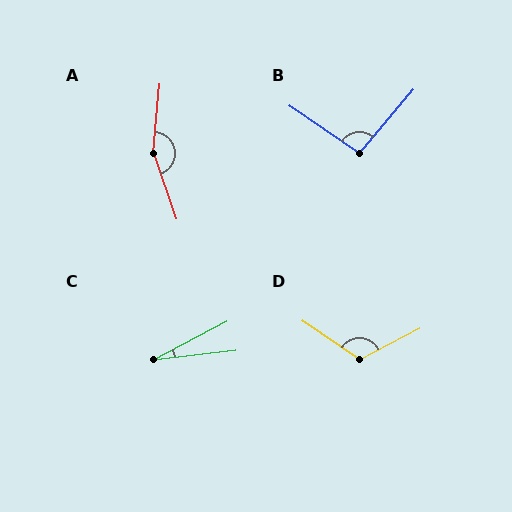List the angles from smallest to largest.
C (21°), B (96°), D (118°), A (156°).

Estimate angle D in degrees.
Approximately 118 degrees.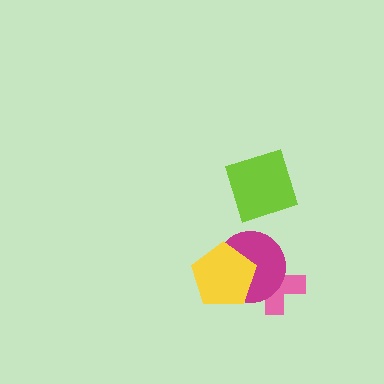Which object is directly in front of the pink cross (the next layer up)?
The magenta circle is directly in front of the pink cross.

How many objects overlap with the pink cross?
2 objects overlap with the pink cross.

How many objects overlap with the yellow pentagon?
2 objects overlap with the yellow pentagon.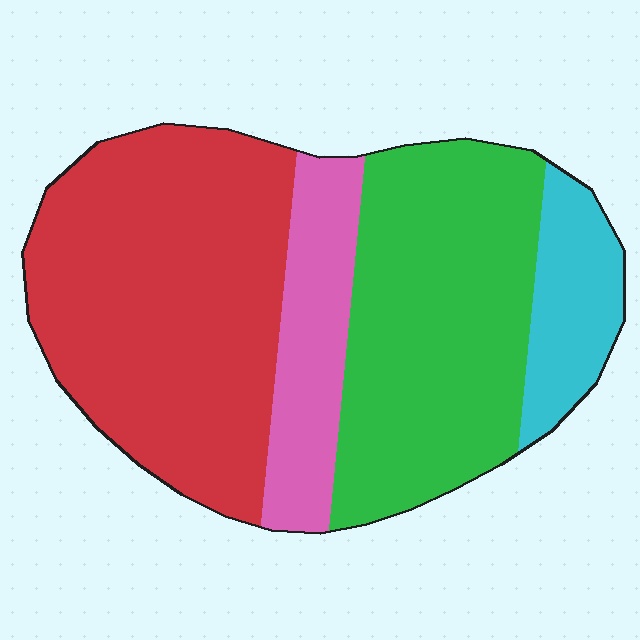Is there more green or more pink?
Green.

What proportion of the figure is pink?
Pink takes up about one eighth (1/8) of the figure.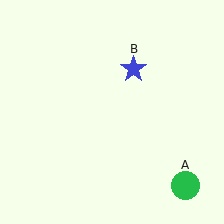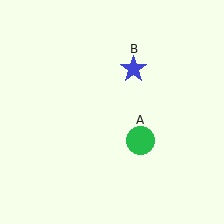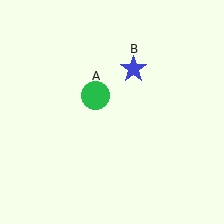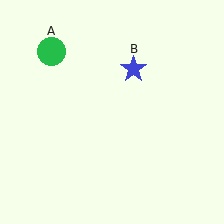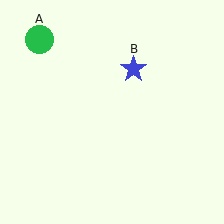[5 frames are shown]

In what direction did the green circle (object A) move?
The green circle (object A) moved up and to the left.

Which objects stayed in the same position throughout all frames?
Blue star (object B) remained stationary.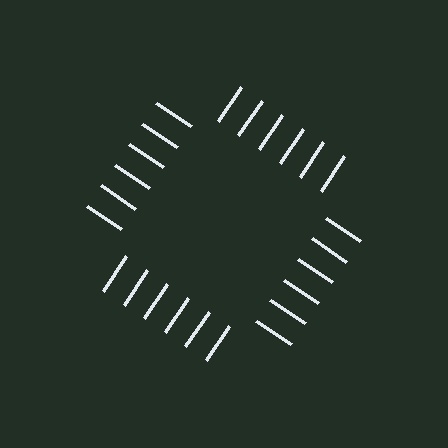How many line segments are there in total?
24 — 6 along each of the 4 edges.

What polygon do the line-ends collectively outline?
An illusory square — the line segments terminate on its edges but no continuous stroke is drawn.